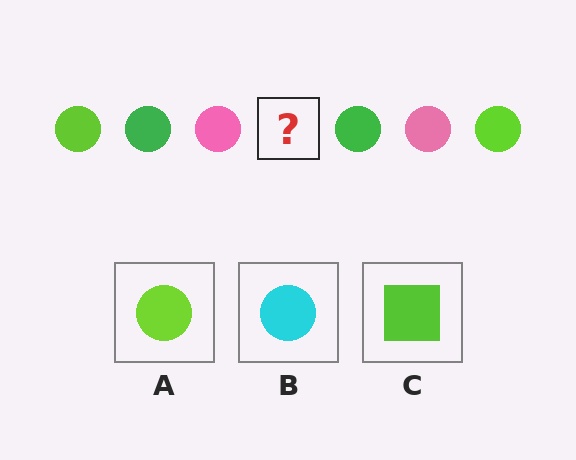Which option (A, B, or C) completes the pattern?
A.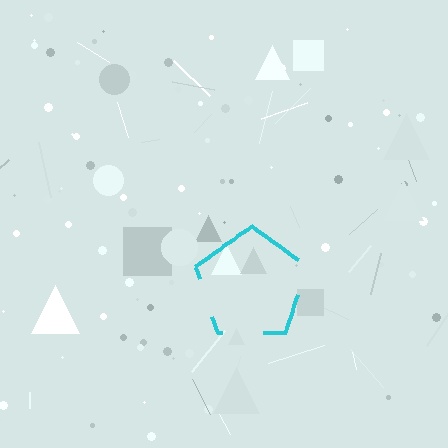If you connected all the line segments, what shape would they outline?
They would outline a pentagon.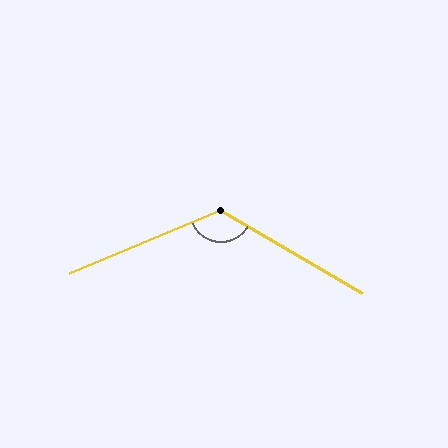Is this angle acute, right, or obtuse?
It is obtuse.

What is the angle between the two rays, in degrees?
Approximately 127 degrees.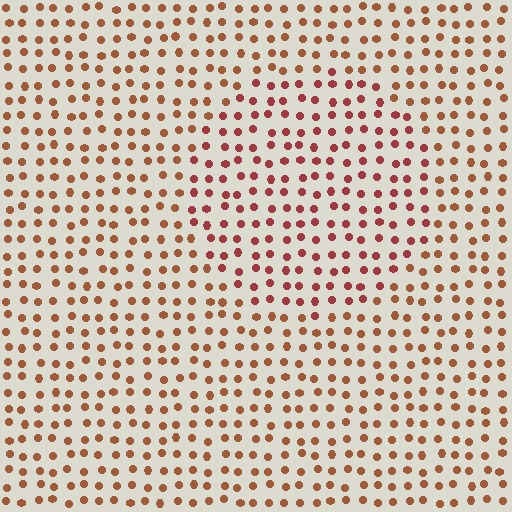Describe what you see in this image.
The image is filled with small brown elements in a uniform arrangement. A circle-shaped region is visible where the elements are tinted to a slightly different hue, forming a subtle color boundary.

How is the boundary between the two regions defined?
The boundary is defined purely by a slight shift in hue (about 25 degrees). Spacing, size, and orientation are identical on both sides.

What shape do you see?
I see a circle.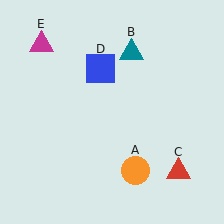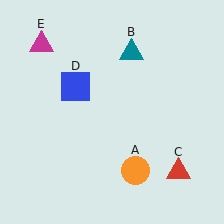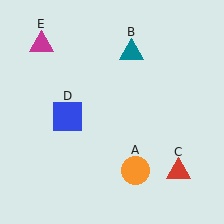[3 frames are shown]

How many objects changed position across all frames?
1 object changed position: blue square (object D).